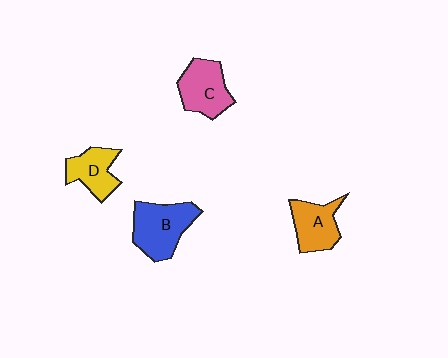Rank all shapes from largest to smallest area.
From largest to smallest: B (blue), C (pink), A (orange), D (yellow).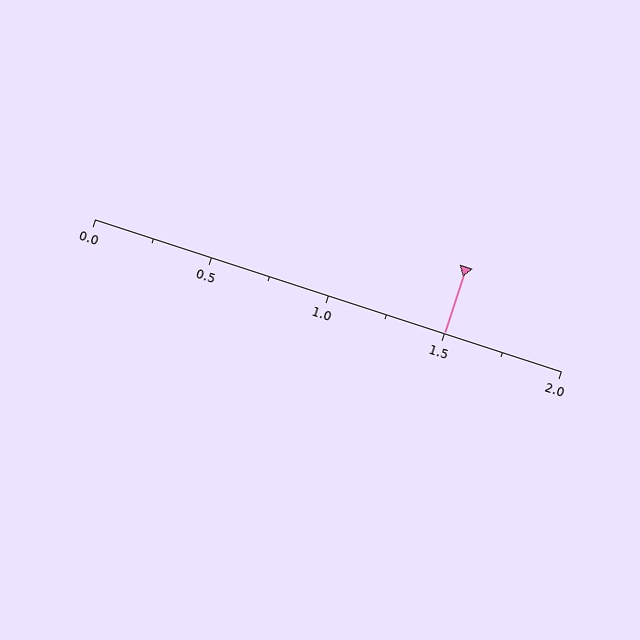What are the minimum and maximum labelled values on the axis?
The axis runs from 0.0 to 2.0.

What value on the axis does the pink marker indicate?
The marker indicates approximately 1.5.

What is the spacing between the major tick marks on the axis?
The major ticks are spaced 0.5 apart.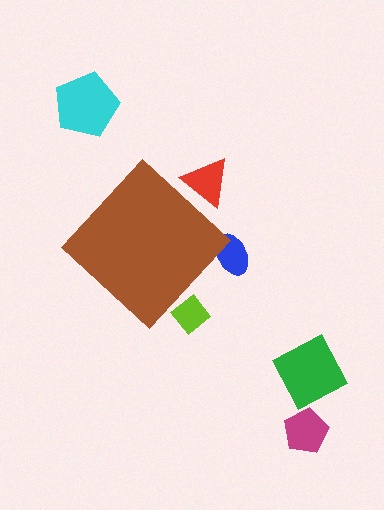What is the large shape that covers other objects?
A brown diamond.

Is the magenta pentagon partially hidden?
No, the magenta pentagon is fully visible.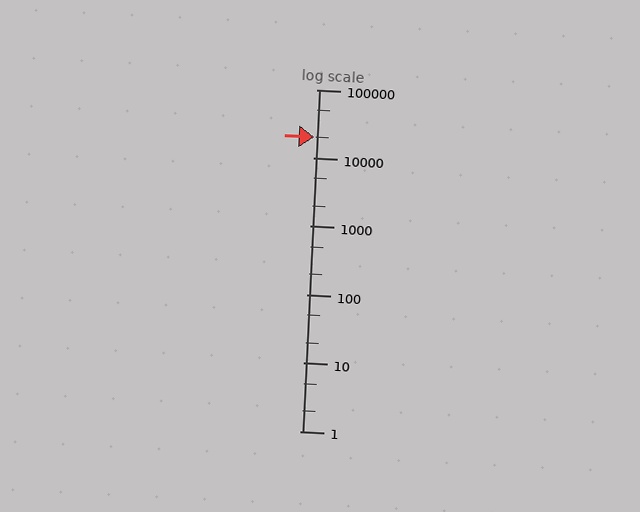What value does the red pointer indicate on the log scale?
The pointer indicates approximately 20000.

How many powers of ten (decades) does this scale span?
The scale spans 5 decades, from 1 to 100000.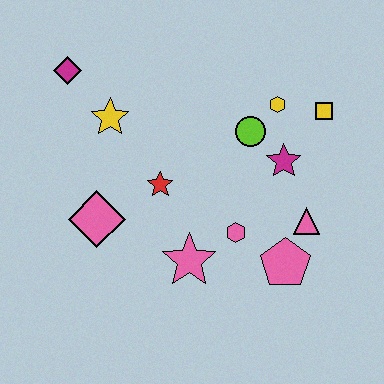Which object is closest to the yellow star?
The magenta diamond is closest to the yellow star.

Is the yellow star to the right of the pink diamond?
Yes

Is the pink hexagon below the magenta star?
Yes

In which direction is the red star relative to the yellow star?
The red star is below the yellow star.